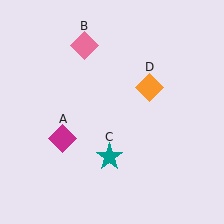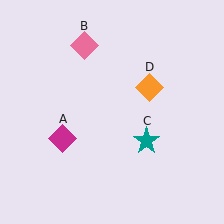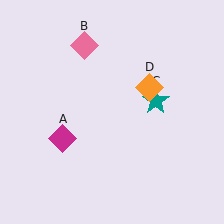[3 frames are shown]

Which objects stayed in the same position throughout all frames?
Magenta diamond (object A) and pink diamond (object B) and orange diamond (object D) remained stationary.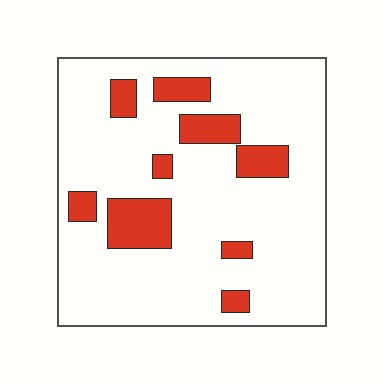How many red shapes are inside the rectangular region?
9.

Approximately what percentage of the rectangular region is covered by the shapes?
Approximately 15%.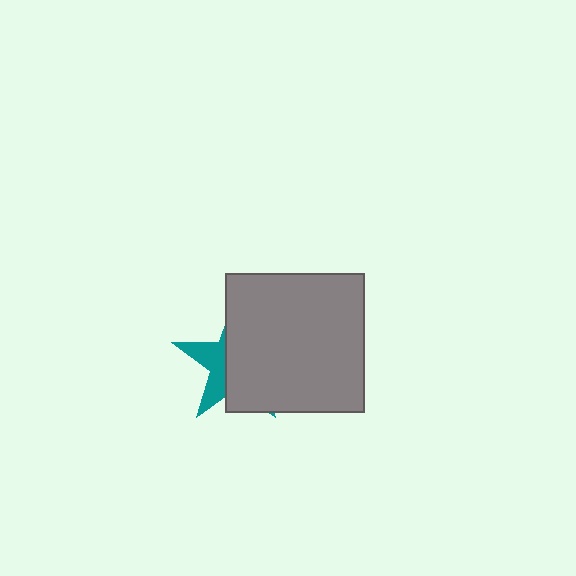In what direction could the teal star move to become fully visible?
The teal star could move left. That would shift it out from behind the gray square entirely.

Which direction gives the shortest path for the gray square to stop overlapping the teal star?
Moving right gives the shortest separation.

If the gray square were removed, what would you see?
You would see the complete teal star.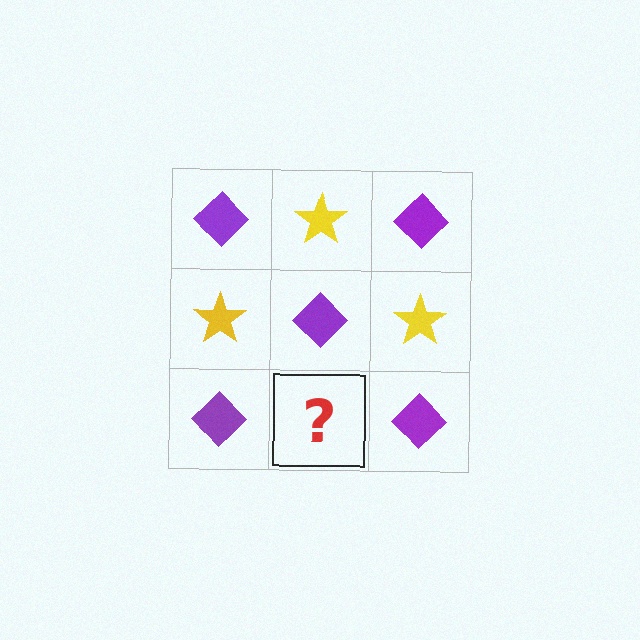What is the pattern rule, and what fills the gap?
The rule is that it alternates purple diamond and yellow star in a checkerboard pattern. The gap should be filled with a yellow star.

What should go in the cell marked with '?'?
The missing cell should contain a yellow star.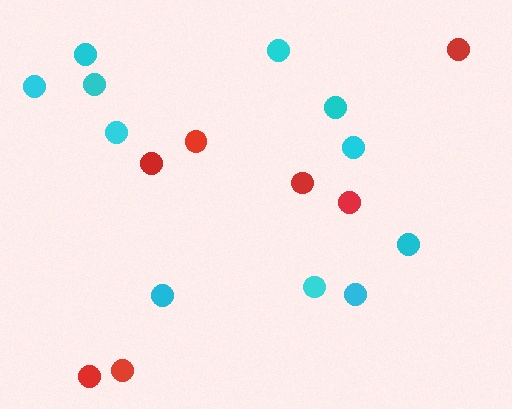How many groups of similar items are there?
There are 2 groups: one group of cyan circles (11) and one group of red circles (7).